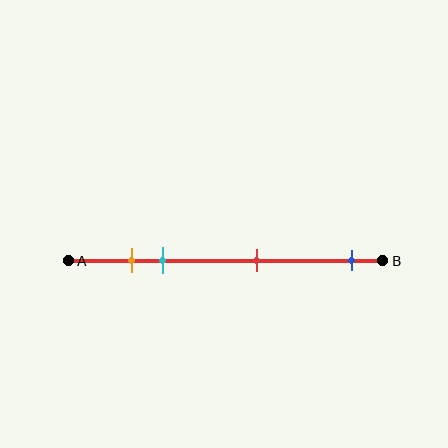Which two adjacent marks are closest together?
The orange and cyan marks are the closest adjacent pair.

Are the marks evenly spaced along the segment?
No, the marks are not evenly spaced.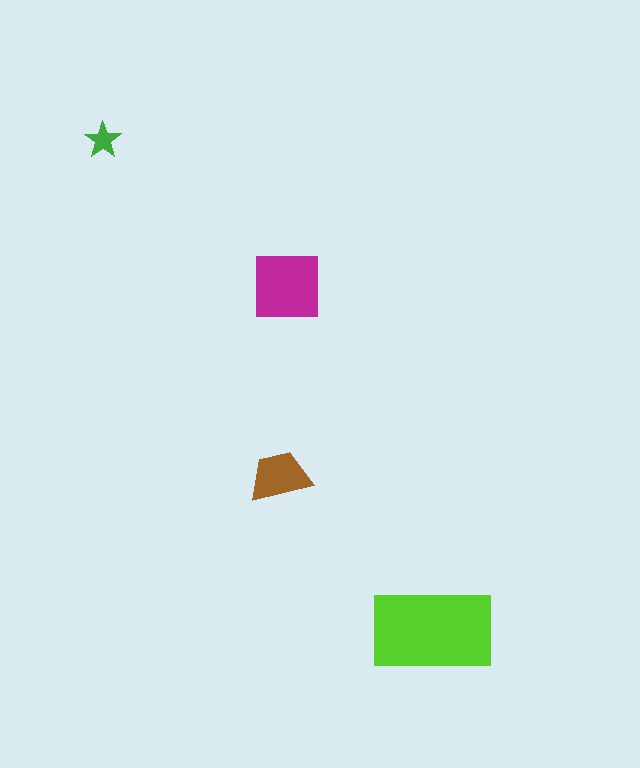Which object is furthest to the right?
The lime rectangle is rightmost.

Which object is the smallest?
The green star.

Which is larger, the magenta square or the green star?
The magenta square.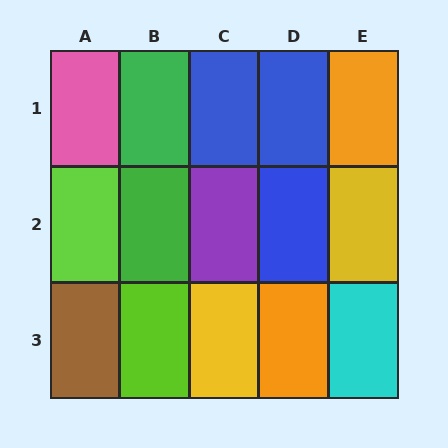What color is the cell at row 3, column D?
Orange.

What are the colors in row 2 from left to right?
Lime, green, purple, blue, yellow.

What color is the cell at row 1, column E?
Orange.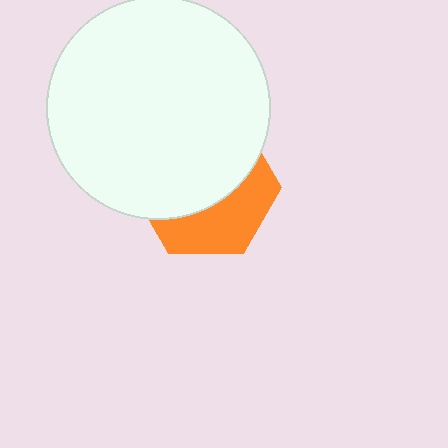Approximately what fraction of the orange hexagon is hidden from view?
Roughly 61% of the orange hexagon is hidden behind the white circle.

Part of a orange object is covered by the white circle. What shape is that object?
It is a hexagon.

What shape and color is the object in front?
The object in front is a white circle.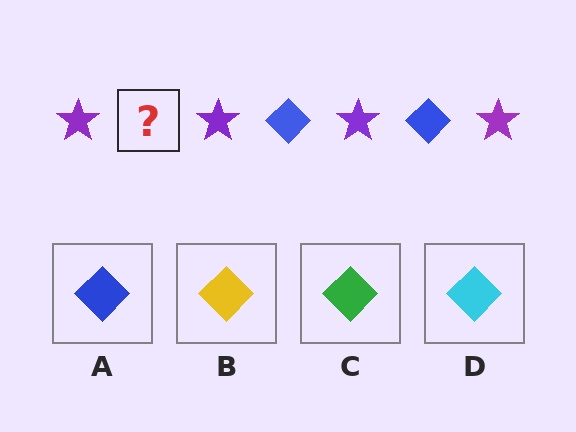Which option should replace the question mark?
Option A.